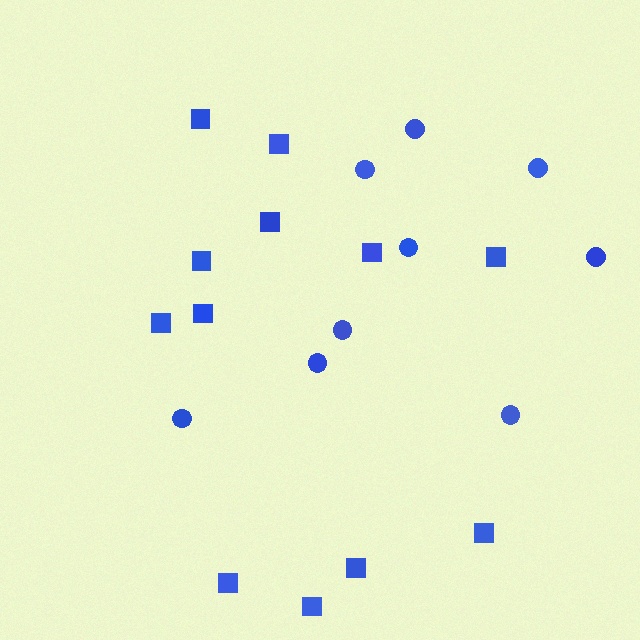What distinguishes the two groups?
There are 2 groups: one group of circles (9) and one group of squares (12).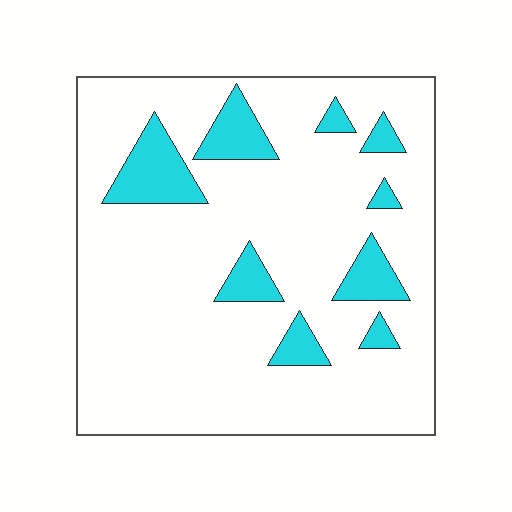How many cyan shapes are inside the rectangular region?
9.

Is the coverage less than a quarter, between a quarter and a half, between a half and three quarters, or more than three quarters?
Less than a quarter.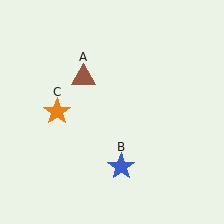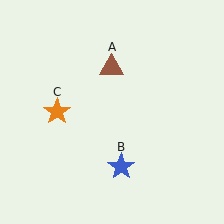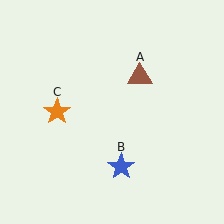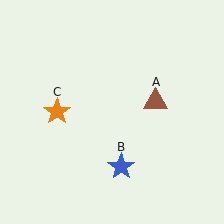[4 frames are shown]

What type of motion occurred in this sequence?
The brown triangle (object A) rotated clockwise around the center of the scene.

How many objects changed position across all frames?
1 object changed position: brown triangle (object A).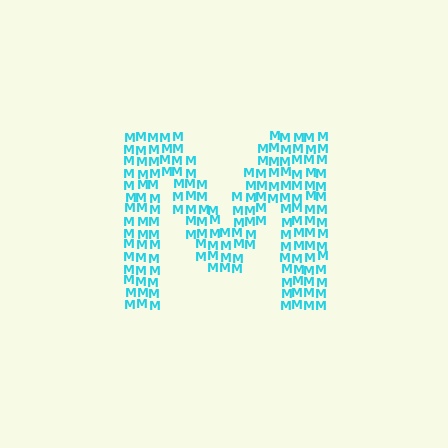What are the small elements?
The small elements are letter M's.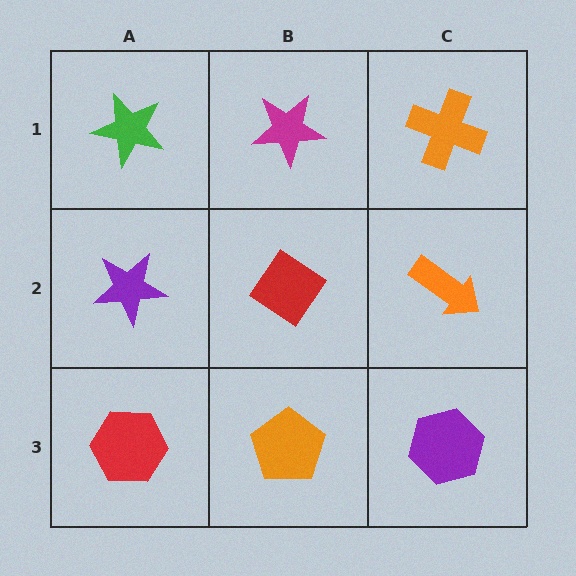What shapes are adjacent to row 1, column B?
A red diamond (row 2, column B), a green star (row 1, column A), an orange cross (row 1, column C).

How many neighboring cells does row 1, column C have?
2.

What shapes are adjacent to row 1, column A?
A purple star (row 2, column A), a magenta star (row 1, column B).